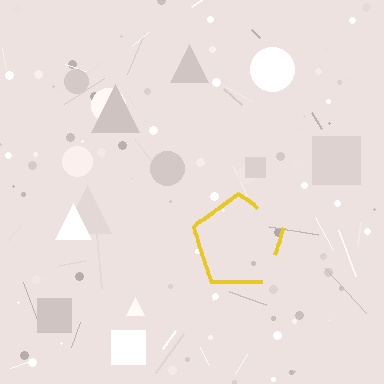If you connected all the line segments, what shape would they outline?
They would outline a pentagon.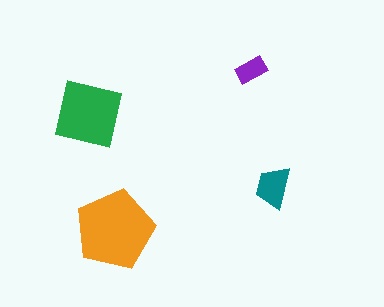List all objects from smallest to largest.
The purple rectangle, the teal trapezoid, the green square, the orange pentagon.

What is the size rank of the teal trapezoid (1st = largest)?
3rd.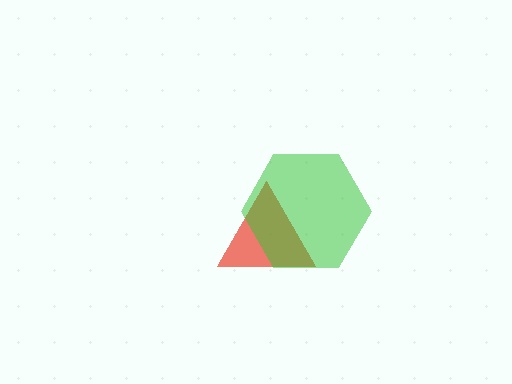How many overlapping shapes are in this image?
There are 2 overlapping shapes in the image.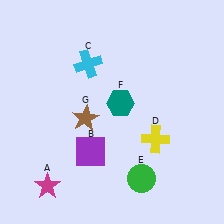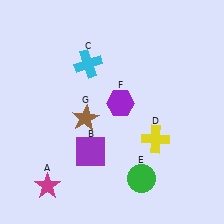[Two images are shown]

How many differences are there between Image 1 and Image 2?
There is 1 difference between the two images.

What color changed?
The hexagon (F) changed from teal in Image 1 to purple in Image 2.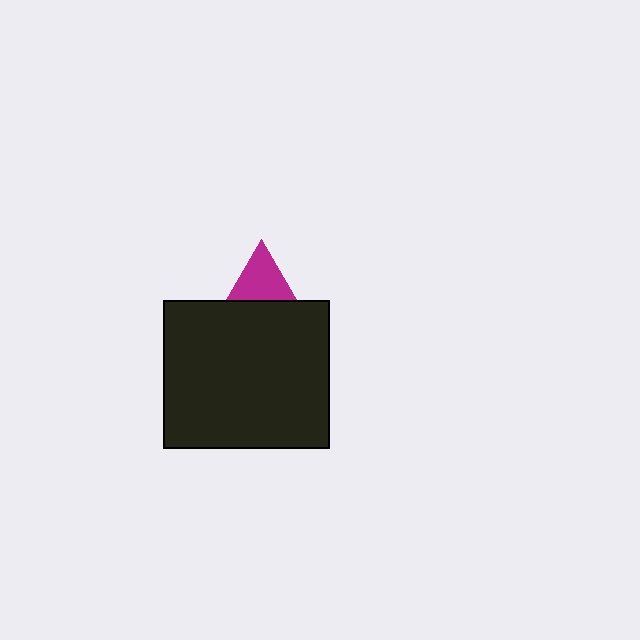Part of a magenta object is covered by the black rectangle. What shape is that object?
It is a triangle.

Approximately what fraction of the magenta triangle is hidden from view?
Roughly 64% of the magenta triangle is hidden behind the black rectangle.